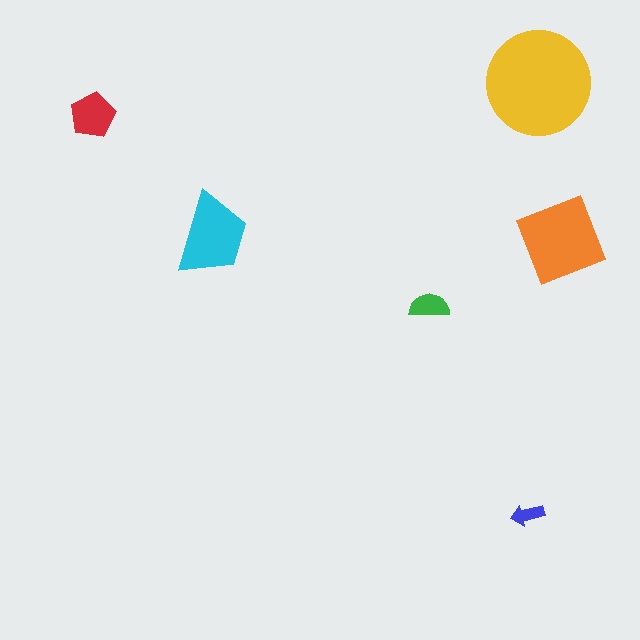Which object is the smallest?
The blue arrow.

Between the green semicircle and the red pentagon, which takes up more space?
The red pentagon.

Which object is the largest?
The yellow circle.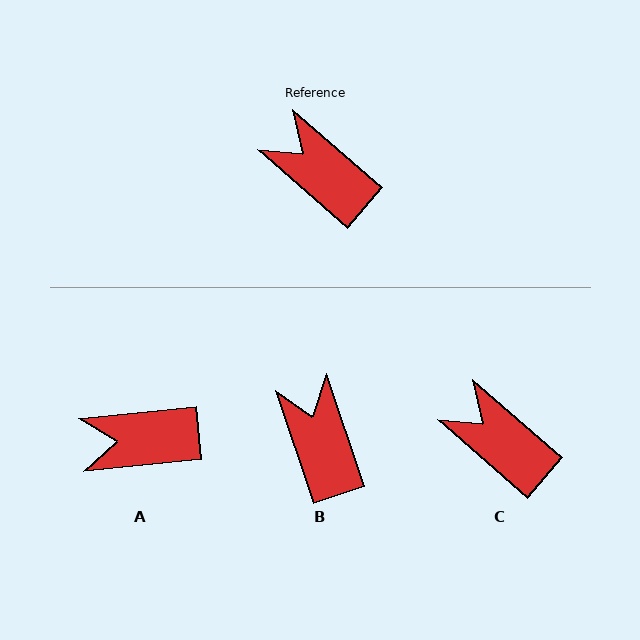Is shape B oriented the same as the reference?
No, it is off by about 31 degrees.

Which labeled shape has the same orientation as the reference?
C.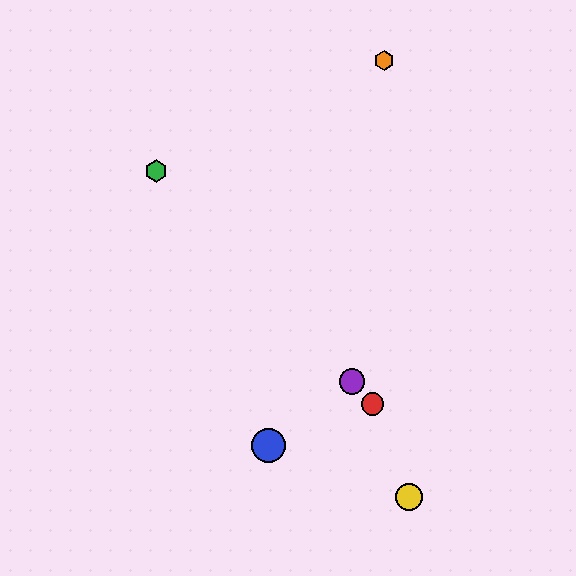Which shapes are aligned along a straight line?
The red circle, the green hexagon, the purple circle are aligned along a straight line.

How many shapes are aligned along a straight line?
3 shapes (the red circle, the green hexagon, the purple circle) are aligned along a straight line.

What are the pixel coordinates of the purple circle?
The purple circle is at (352, 382).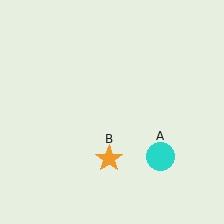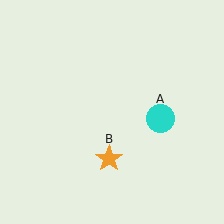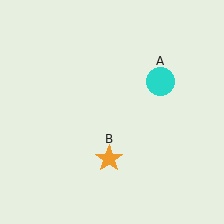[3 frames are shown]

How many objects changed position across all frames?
1 object changed position: cyan circle (object A).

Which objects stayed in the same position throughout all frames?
Orange star (object B) remained stationary.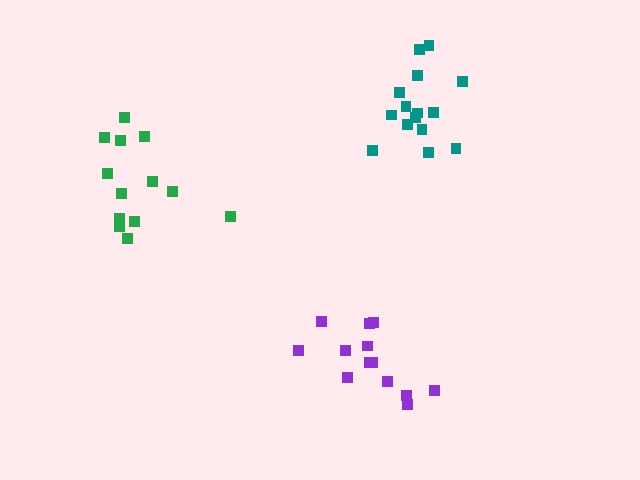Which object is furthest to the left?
The green cluster is leftmost.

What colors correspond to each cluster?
The clusters are colored: purple, green, teal.